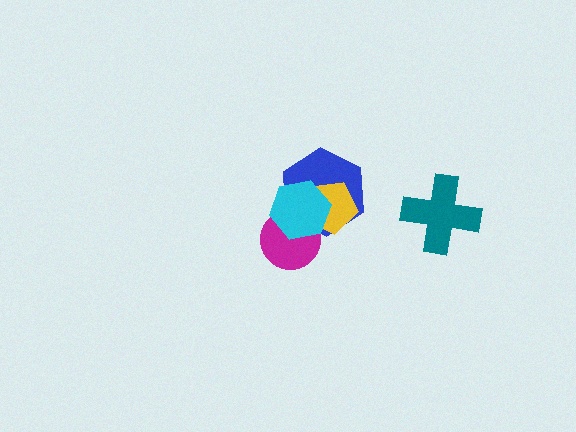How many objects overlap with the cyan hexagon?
3 objects overlap with the cyan hexagon.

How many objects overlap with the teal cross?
0 objects overlap with the teal cross.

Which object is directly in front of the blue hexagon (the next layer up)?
The yellow pentagon is directly in front of the blue hexagon.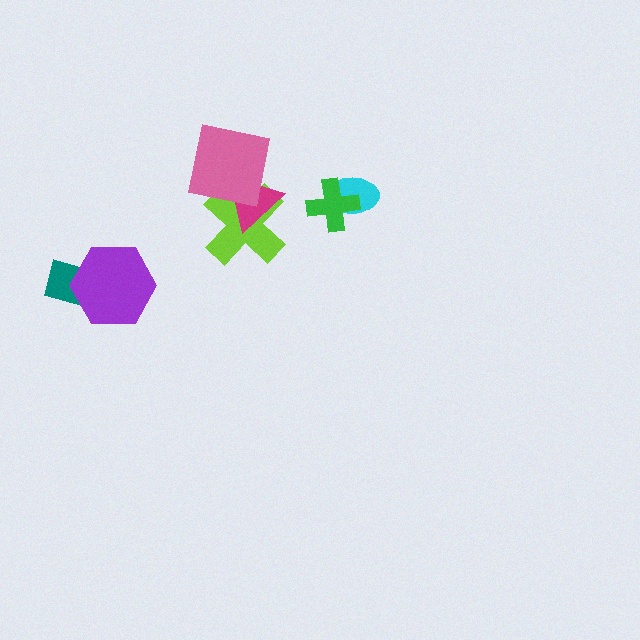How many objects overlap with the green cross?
1 object overlaps with the green cross.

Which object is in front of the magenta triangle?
The pink square is in front of the magenta triangle.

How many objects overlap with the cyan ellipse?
1 object overlaps with the cyan ellipse.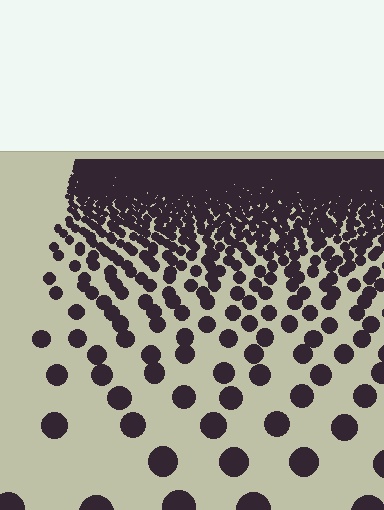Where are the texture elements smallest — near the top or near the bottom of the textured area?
Near the top.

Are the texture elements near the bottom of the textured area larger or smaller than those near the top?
Larger. Near the bottom, elements are closer to the viewer and appear at a bigger on-screen size.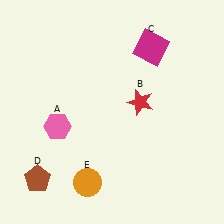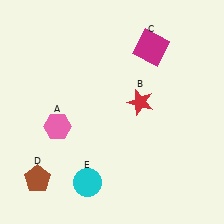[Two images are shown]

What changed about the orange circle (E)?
In Image 1, E is orange. In Image 2, it changed to cyan.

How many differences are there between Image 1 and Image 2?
There is 1 difference between the two images.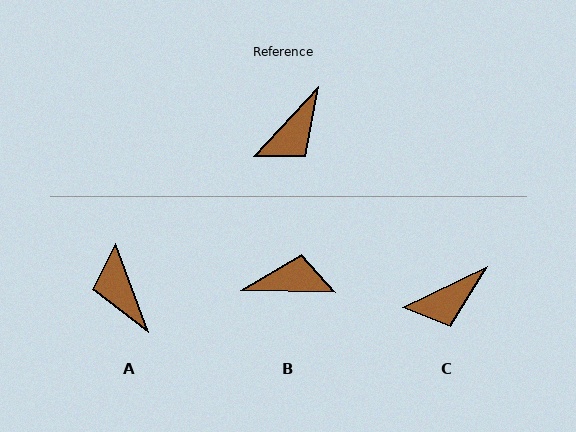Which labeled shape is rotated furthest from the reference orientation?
B, about 132 degrees away.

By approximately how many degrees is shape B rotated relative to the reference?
Approximately 132 degrees counter-clockwise.